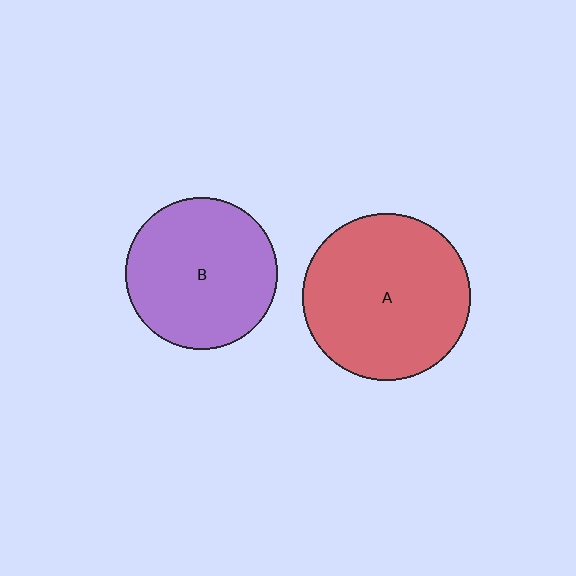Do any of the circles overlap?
No, none of the circles overlap.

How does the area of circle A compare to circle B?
Approximately 1.2 times.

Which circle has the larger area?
Circle A (red).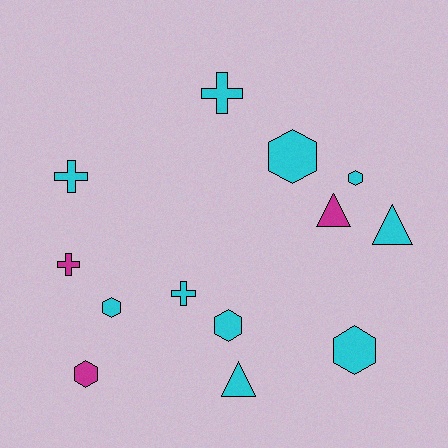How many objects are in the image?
There are 13 objects.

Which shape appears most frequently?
Hexagon, with 6 objects.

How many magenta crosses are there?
There is 1 magenta cross.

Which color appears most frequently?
Cyan, with 10 objects.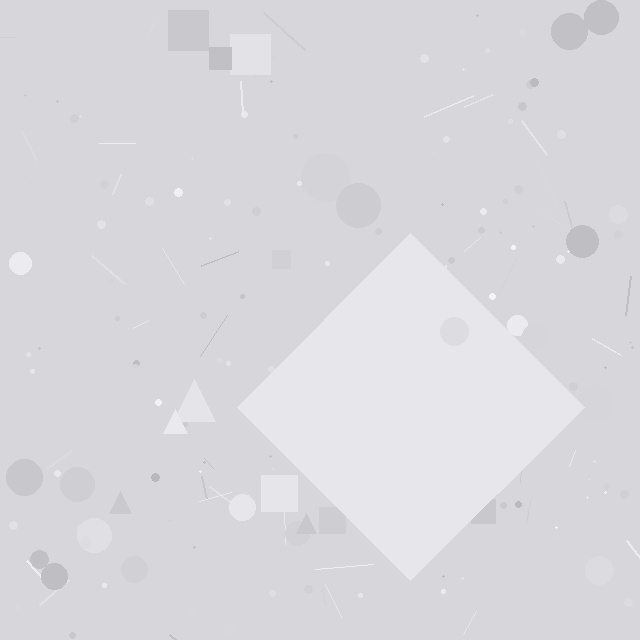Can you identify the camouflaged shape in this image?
The camouflaged shape is a diamond.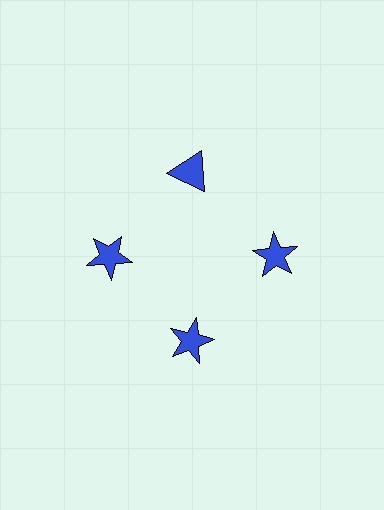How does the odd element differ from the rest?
It has a different shape: triangle instead of star.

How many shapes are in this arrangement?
There are 4 shapes arranged in a ring pattern.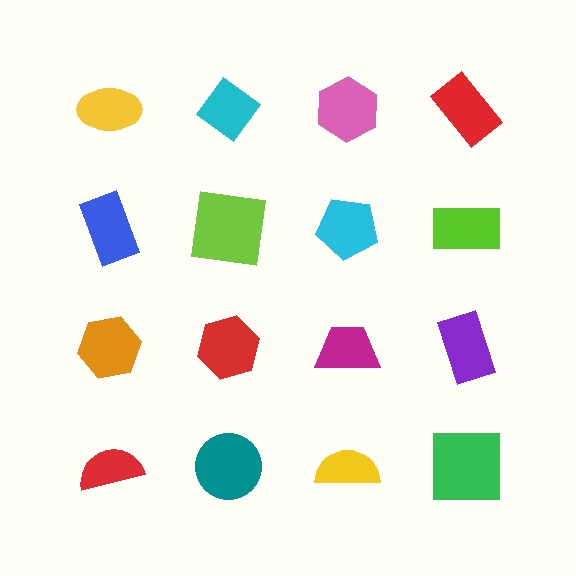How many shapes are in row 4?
4 shapes.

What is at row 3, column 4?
A purple rectangle.